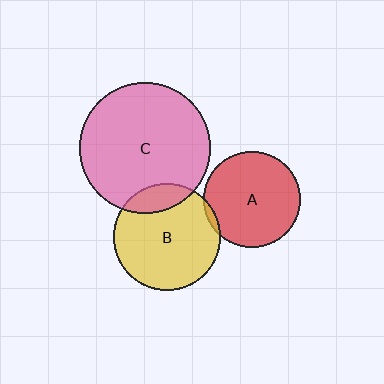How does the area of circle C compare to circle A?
Approximately 1.8 times.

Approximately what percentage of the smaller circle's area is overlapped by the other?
Approximately 15%.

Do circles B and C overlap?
Yes.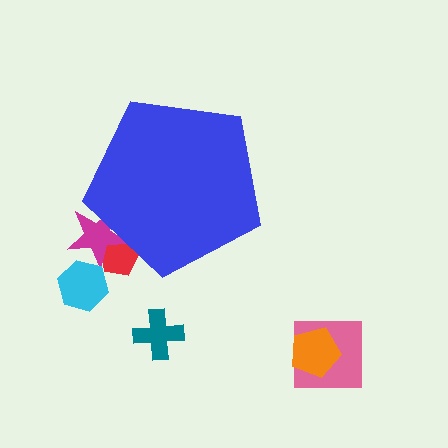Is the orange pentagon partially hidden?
No, the orange pentagon is fully visible.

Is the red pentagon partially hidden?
Yes, the red pentagon is partially hidden behind the blue pentagon.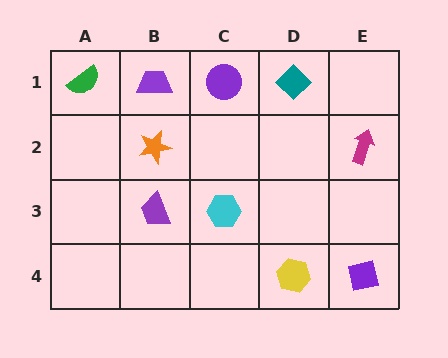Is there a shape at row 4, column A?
No, that cell is empty.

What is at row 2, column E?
A magenta arrow.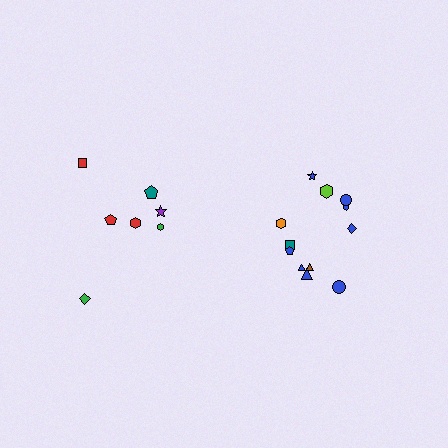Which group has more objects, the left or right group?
The right group.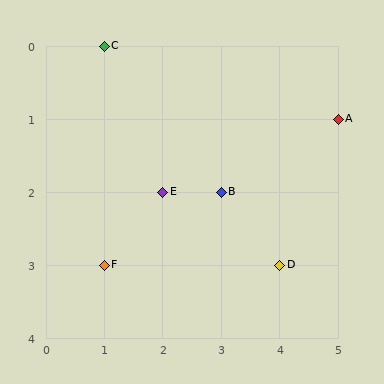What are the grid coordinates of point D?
Point D is at grid coordinates (4, 3).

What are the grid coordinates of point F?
Point F is at grid coordinates (1, 3).